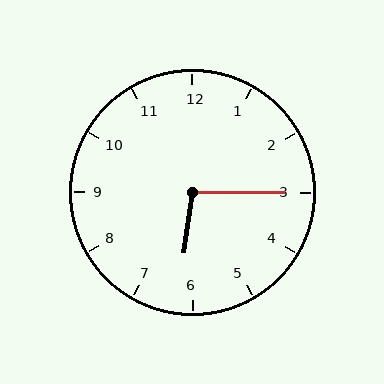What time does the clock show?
6:15.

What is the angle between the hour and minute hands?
Approximately 98 degrees.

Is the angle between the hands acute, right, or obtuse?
It is obtuse.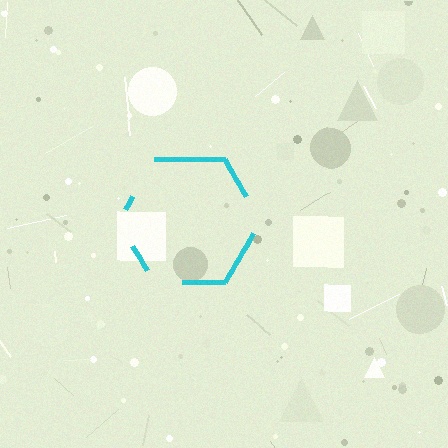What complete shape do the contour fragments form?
The contour fragments form a hexagon.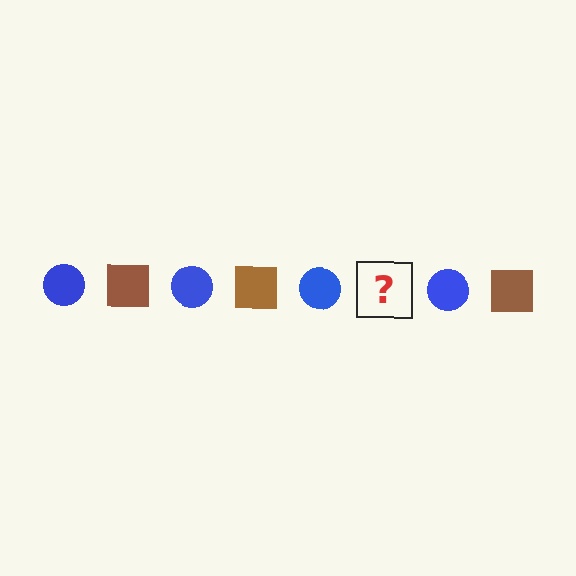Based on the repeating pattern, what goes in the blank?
The blank should be a brown square.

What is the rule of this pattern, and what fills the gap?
The rule is that the pattern alternates between blue circle and brown square. The gap should be filled with a brown square.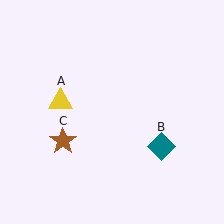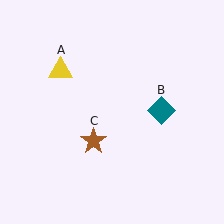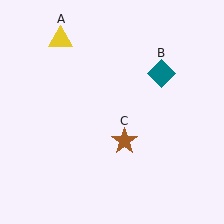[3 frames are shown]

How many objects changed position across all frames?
3 objects changed position: yellow triangle (object A), teal diamond (object B), brown star (object C).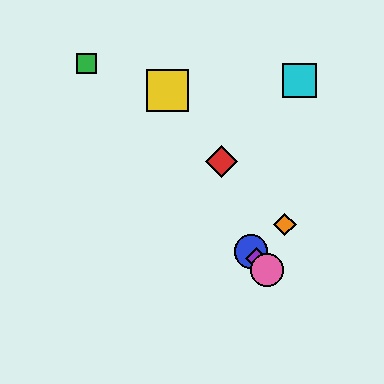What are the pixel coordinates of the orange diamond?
The orange diamond is at (285, 224).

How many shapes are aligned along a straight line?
4 shapes (the blue circle, the green square, the purple diamond, the pink circle) are aligned along a straight line.